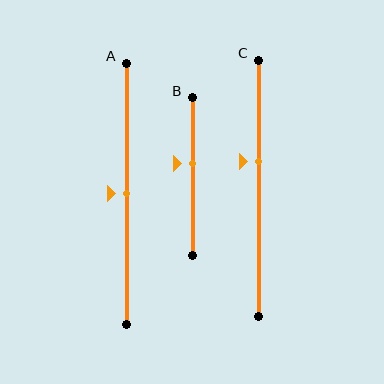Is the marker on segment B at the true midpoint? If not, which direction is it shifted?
No, the marker on segment B is shifted upward by about 8% of the segment length.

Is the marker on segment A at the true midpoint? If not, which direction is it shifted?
Yes, the marker on segment A is at the true midpoint.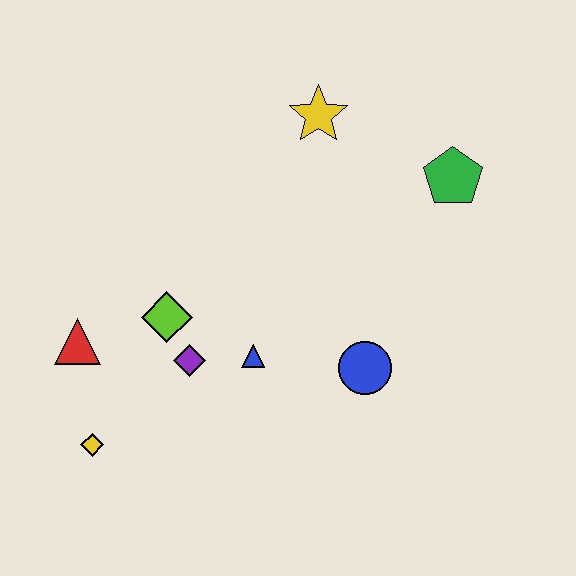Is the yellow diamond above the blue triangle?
No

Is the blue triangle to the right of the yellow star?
No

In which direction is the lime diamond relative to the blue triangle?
The lime diamond is to the left of the blue triangle.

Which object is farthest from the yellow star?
The yellow diamond is farthest from the yellow star.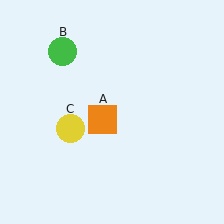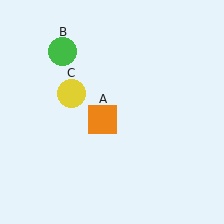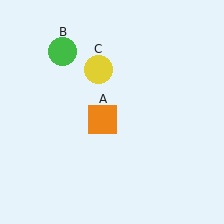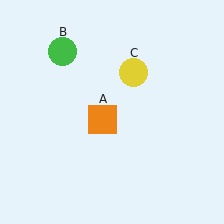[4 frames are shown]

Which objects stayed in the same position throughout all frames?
Orange square (object A) and green circle (object B) remained stationary.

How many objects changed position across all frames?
1 object changed position: yellow circle (object C).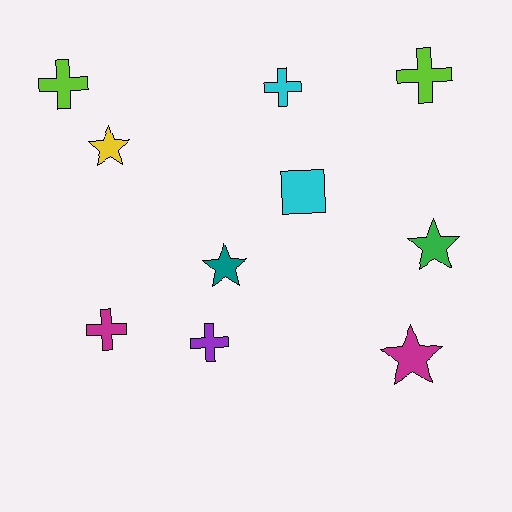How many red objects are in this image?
There are no red objects.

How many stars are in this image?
There are 4 stars.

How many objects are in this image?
There are 10 objects.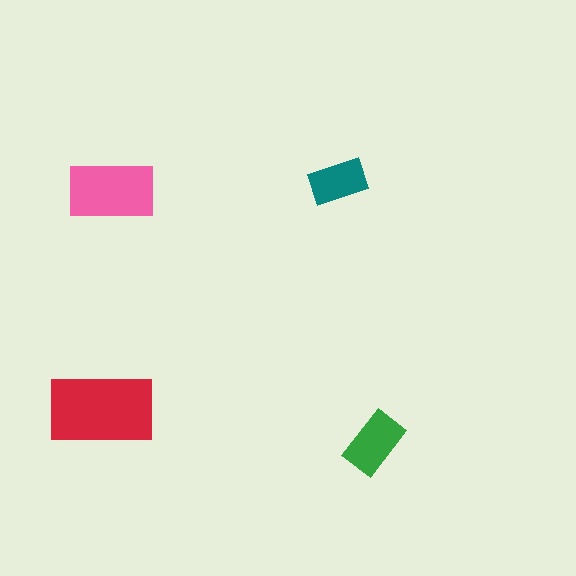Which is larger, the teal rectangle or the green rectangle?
The green one.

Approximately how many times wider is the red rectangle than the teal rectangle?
About 2 times wider.